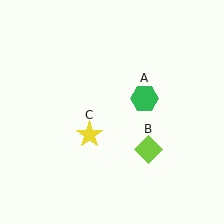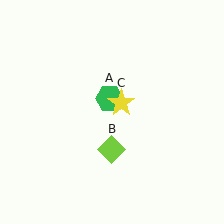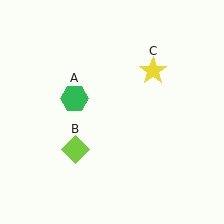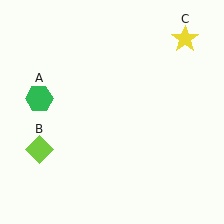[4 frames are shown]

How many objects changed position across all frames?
3 objects changed position: green hexagon (object A), lime diamond (object B), yellow star (object C).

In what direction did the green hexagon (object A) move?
The green hexagon (object A) moved left.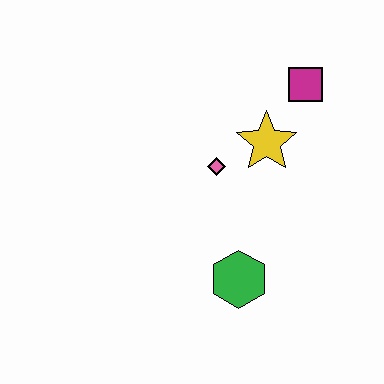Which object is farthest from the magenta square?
The green hexagon is farthest from the magenta square.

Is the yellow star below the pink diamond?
No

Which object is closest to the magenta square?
The yellow star is closest to the magenta square.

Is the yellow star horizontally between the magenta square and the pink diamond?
Yes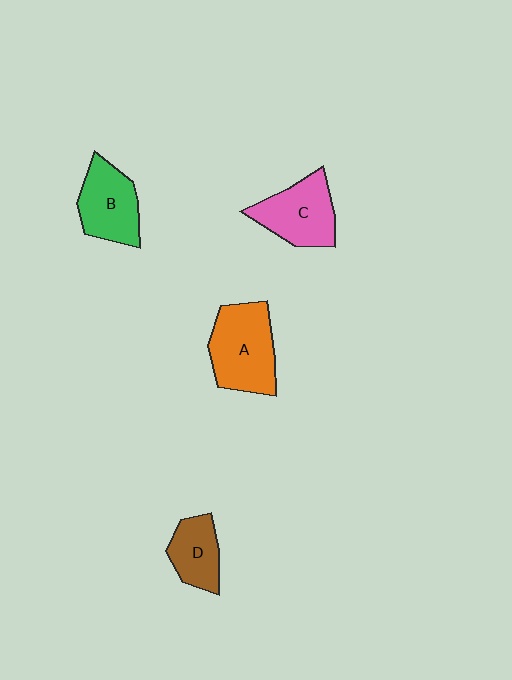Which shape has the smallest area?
Shape D (brown).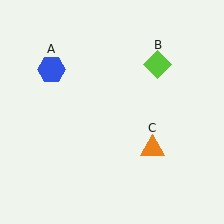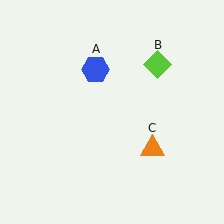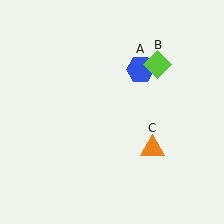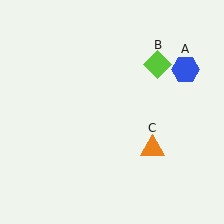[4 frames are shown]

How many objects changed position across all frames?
1 object changed position: blue hexagon (object A).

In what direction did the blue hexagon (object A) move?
The blue hexagon (object A) moved right.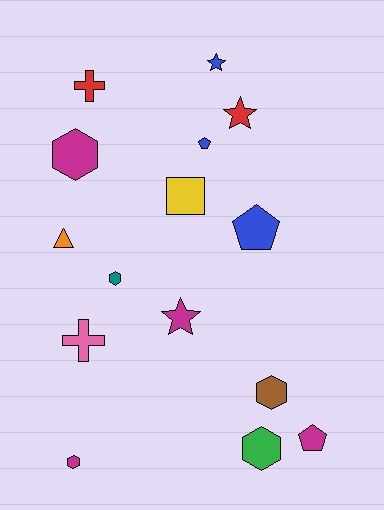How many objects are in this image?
There are 15 objects.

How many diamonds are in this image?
There are no diamonds.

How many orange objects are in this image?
There is 1 orange object.